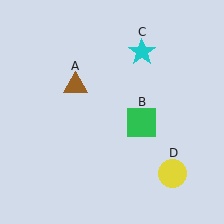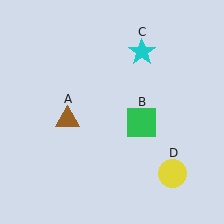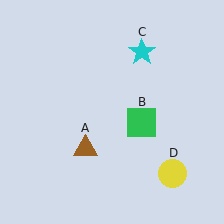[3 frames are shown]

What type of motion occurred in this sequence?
The brown triangle (object A) rotated counterclockwise around the center of the scene.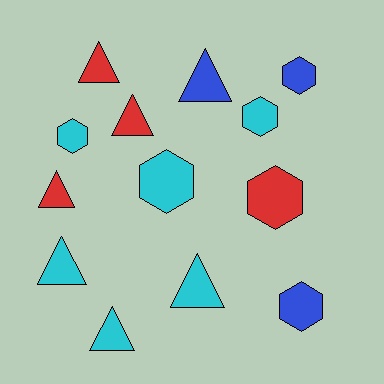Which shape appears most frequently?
Triangle, with 7 objects.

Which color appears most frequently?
Cyan, with 6 objects.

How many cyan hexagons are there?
There are 3 cyan hexagons.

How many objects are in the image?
There are 13 objects.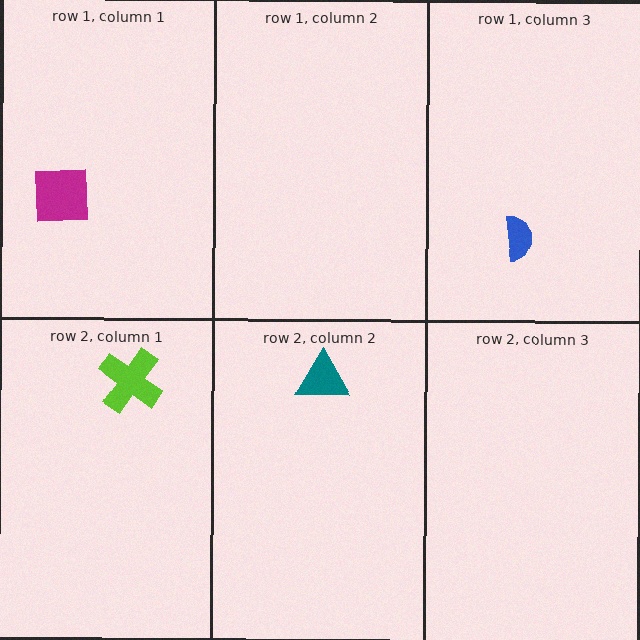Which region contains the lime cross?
The row 2, column 1 region.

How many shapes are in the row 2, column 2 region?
1.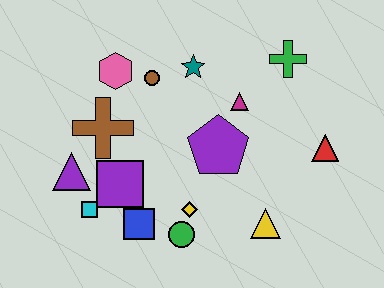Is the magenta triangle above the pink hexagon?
No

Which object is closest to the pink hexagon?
The brown circle is closest to the pink hexagon.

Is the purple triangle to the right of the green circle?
No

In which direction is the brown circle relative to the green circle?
The brown circle is above the green circle.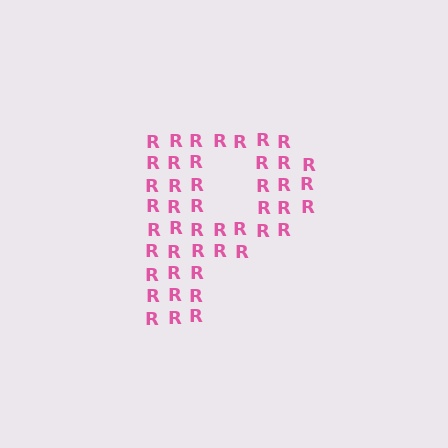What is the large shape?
The large shape is the letter P.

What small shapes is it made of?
It is made of small letter R's.